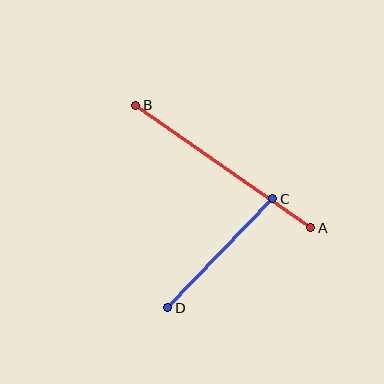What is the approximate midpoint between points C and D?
The midpoint is at approximately (220, 253) pixels.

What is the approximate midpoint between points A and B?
The midpoint is at approximately (223, 166) pixels.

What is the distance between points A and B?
The distance is approximately 213 pixels.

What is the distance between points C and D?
The distance is approximately 152 pixels.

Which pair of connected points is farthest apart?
Points A and B are farthest apart.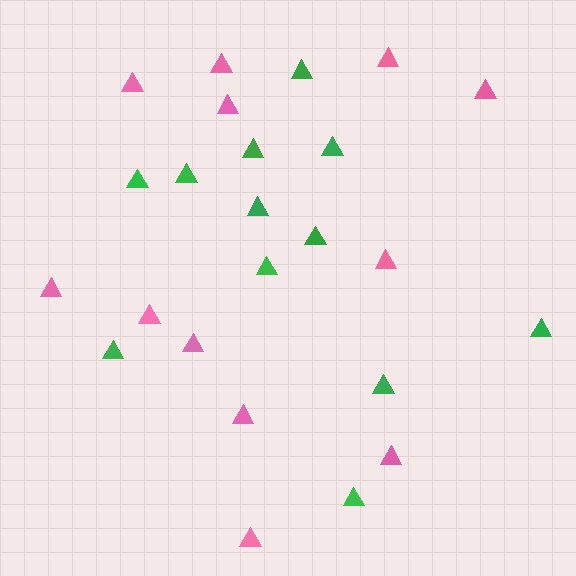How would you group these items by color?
There are 2 groups: one group of green triangles (12) and one group of pink triangles (12).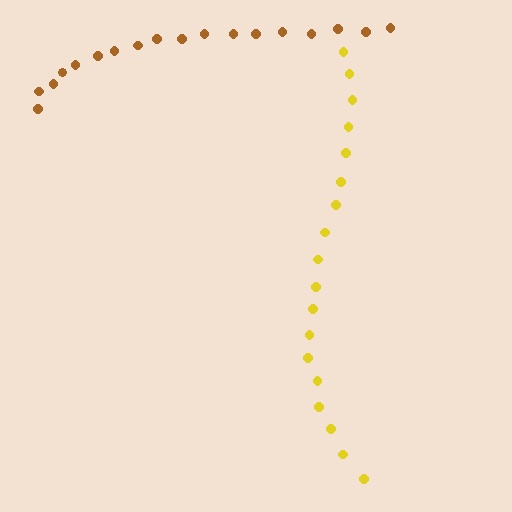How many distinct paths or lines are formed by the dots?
There are 2 distinct paths.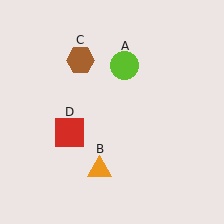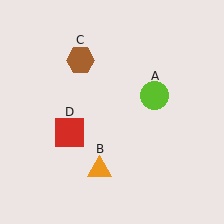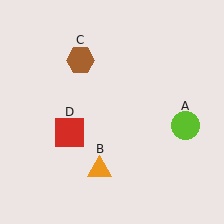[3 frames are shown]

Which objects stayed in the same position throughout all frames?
Orange triangle (object B) and brown hexagon (object C) and red square (object D) remained stationary.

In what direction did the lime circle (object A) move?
The lime circle (object A) moved down and to the right.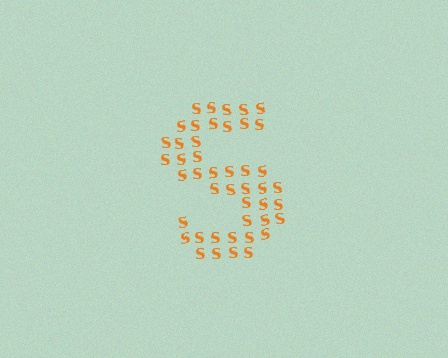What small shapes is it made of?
It is made of small letter S's.